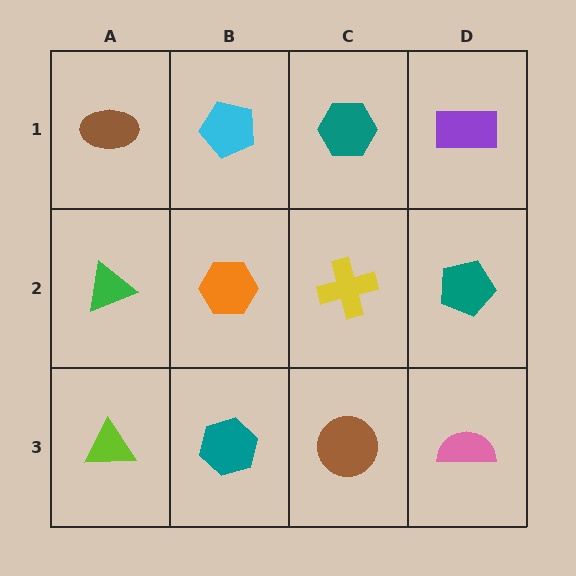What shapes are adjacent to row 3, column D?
A teal pentagon (row 2, column D), a brown circle (row 3, column C).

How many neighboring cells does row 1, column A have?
2.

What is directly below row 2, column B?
A teal hexagon.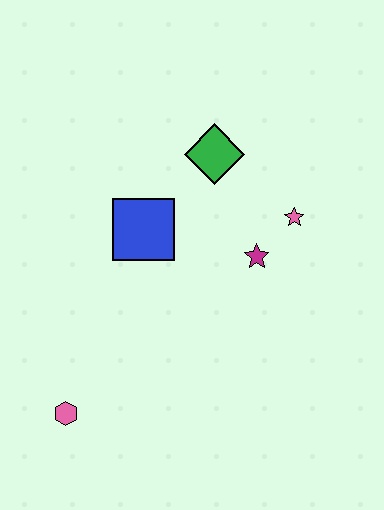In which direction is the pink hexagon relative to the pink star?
The pink hexagon is to the left of the pink star.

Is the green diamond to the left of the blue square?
No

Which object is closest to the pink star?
The magenta star is closest to the pink star.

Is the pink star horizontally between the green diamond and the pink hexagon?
No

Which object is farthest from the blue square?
The pink hexagon is farthest from the blue square.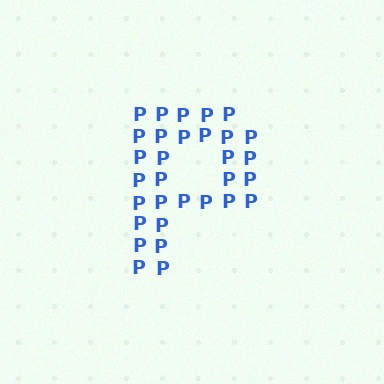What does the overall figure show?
The overall figure shows the letter P.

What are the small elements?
The small elements are letter P's.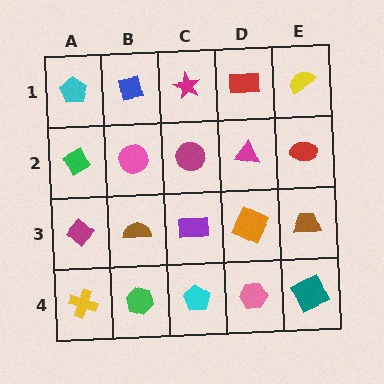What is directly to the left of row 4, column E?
A pink hexagon.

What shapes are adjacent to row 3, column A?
A green diamond (row 2, column A), a yellow cross (row 4, column A), a brown semicircle (row 3, column B).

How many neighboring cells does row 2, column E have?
3.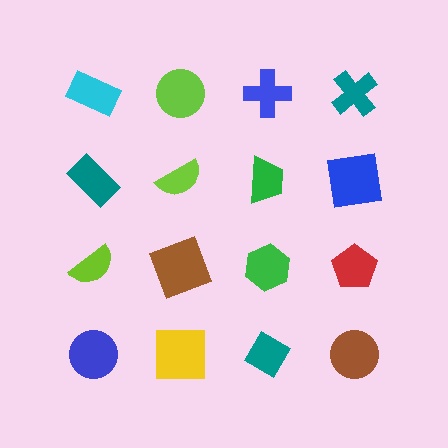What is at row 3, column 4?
A red pentagon.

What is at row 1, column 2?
A lime circle.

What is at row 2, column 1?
A teal rectangle.